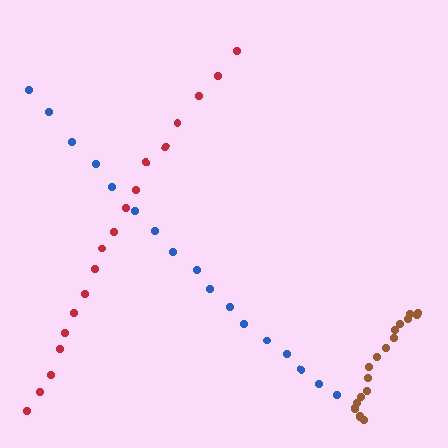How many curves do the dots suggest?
There are 3 distinct paths.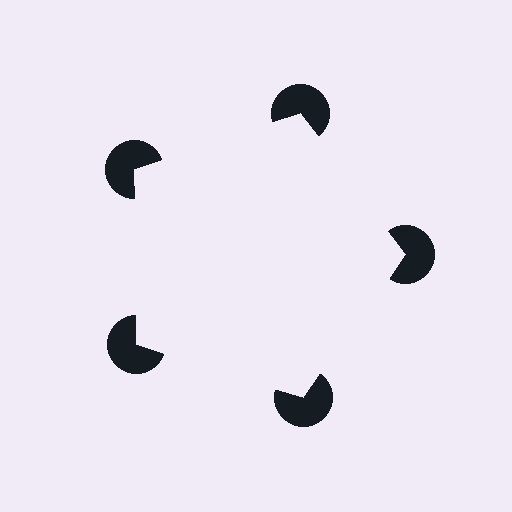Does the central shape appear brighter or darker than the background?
It typically appears slightly brighter than the background, even though no actual brightness change is drawn.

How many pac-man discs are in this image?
There are 5 — one at each vertex of the illusory pentagon.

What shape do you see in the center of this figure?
An illusory pentagon — its edges are inferred from the aligned wedge cuts in the pac-man discs, not physically drawn.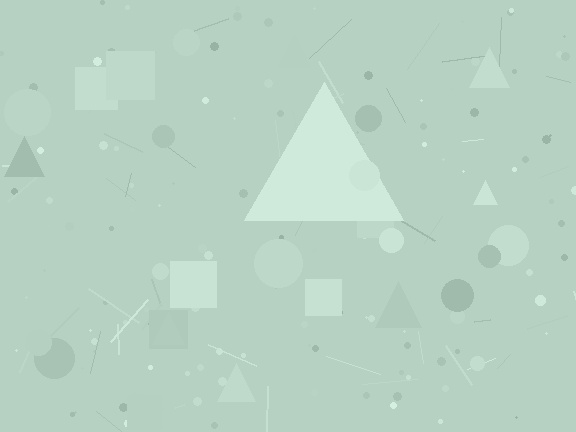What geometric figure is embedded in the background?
A triangle is embedded in the background.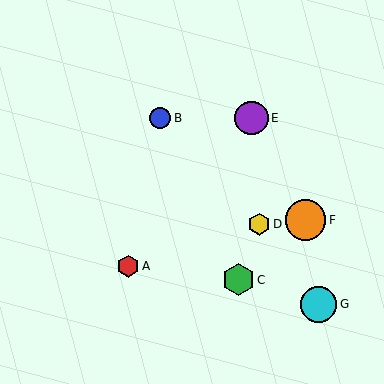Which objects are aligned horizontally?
Objects B, E are aligned horizontally.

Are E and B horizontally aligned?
Yes, both are at y≈118.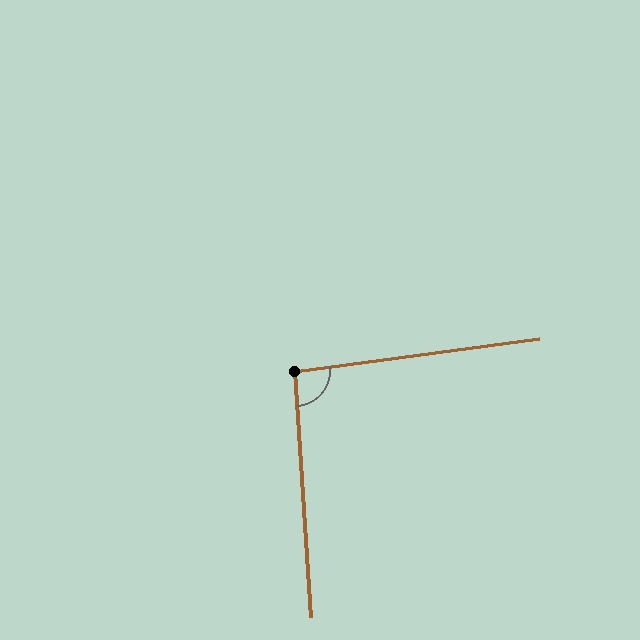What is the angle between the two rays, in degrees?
Approximately 94 degrees.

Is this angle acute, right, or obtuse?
It is approximately a right angle.